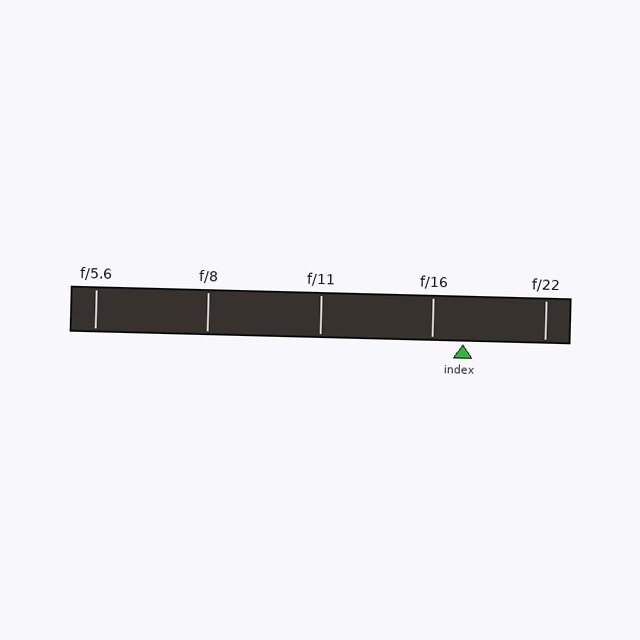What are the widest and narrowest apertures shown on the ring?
The widest aperture shown is f/5.6 and the narrowest is f/22.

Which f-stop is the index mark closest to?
The index mark is closest to f/16.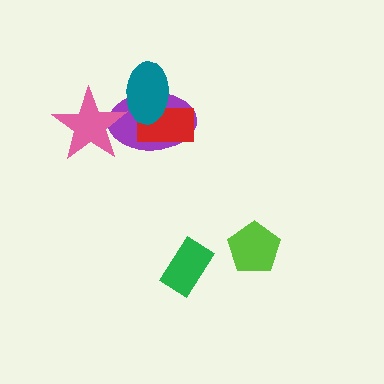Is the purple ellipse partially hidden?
Yes, it is partially covered by another shape.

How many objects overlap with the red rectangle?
2 objects overlap with the red rectangle.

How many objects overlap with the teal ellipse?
2 objects overlap with the teal ellipse.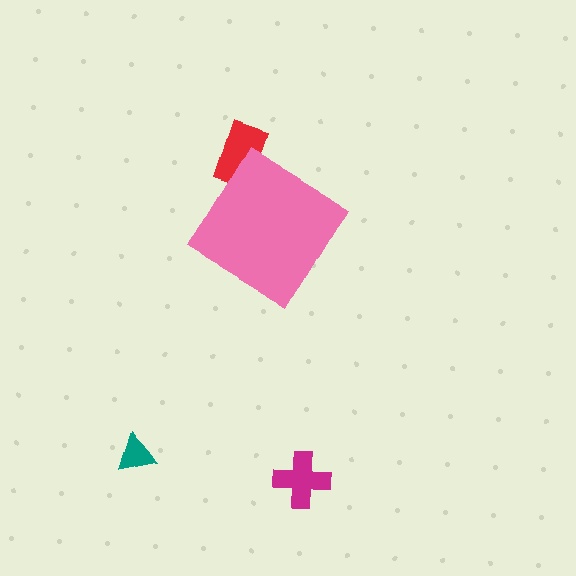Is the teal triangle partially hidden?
No, the teal triangle is fully visible.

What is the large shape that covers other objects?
A pink diamond.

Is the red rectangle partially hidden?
Yes, the red rectangle is partially hidden behind the pink diamond.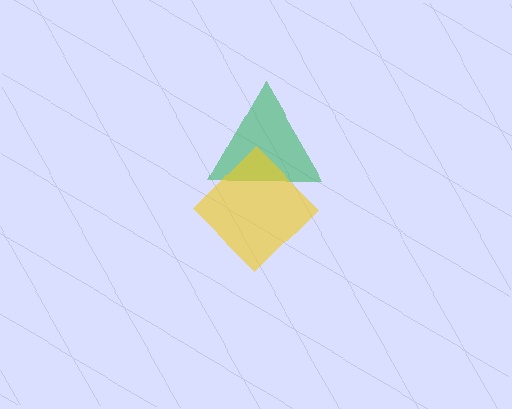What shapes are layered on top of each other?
The layered shapes are: a green triangle, a yellow diamond.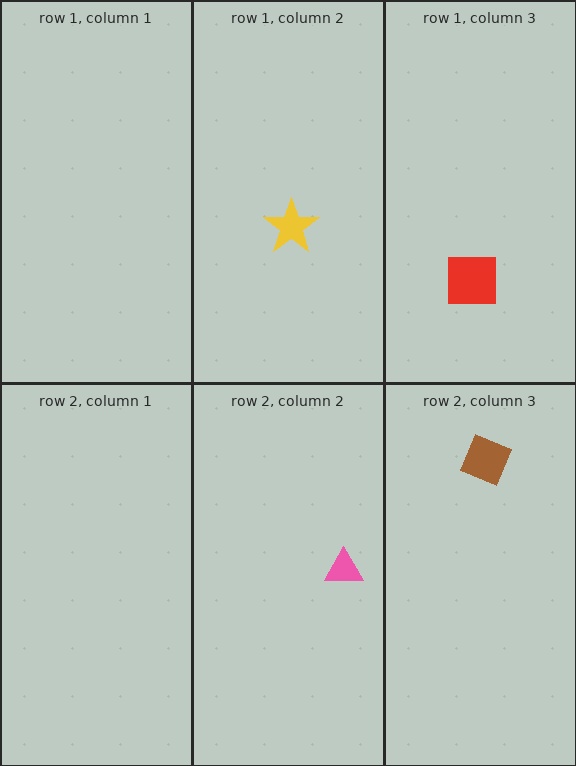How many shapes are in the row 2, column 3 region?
1.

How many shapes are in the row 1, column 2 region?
1.